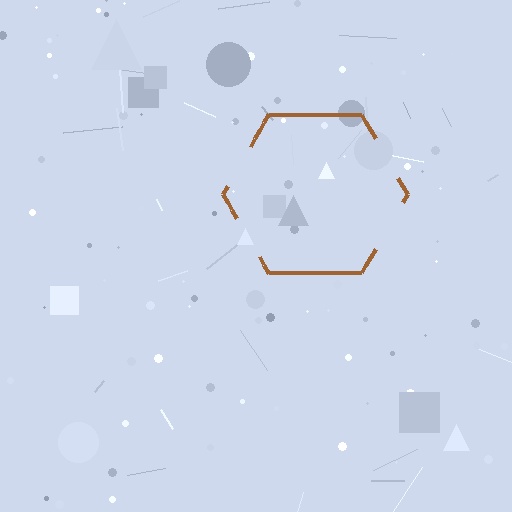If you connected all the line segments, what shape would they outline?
They would outline a hexagon.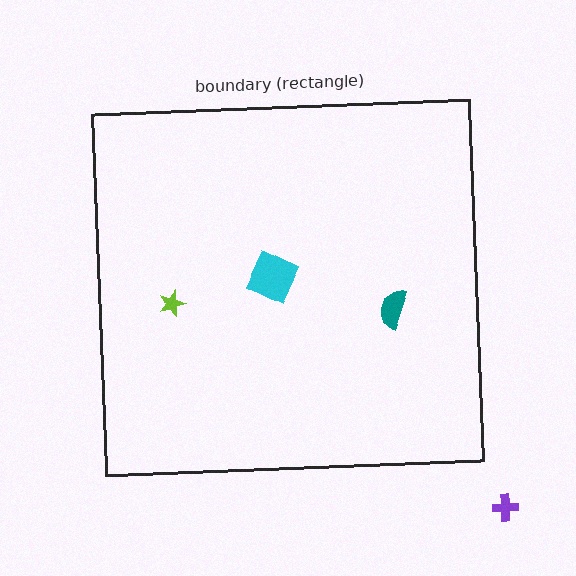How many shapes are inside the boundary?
3 inside, 1 outside.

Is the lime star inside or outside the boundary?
Inside.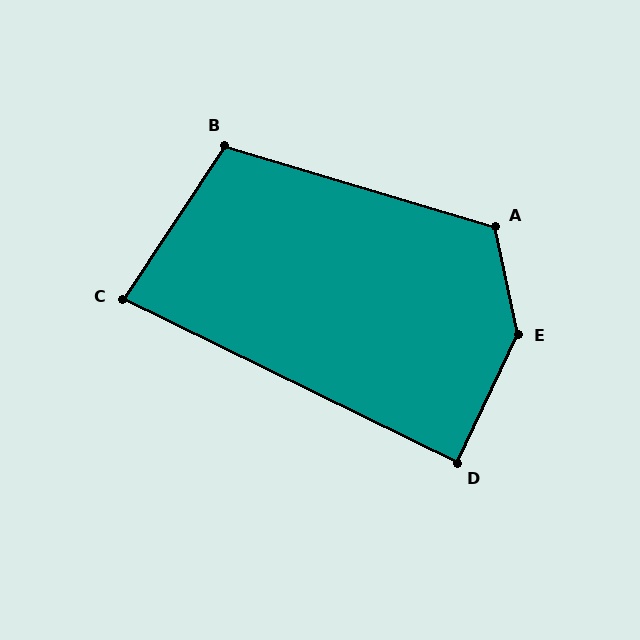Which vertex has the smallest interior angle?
C, at approximately 82 degrees.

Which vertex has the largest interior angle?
E, at approximately 143 degrees.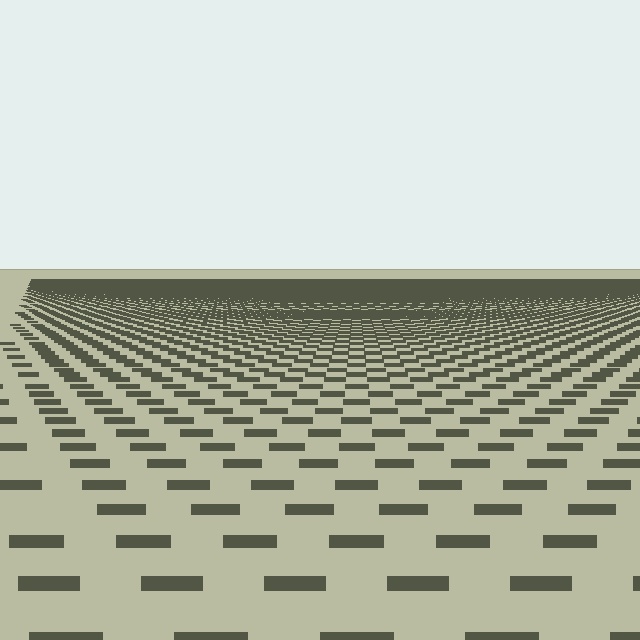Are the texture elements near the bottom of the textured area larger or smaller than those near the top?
Larger. Near the bottom, elements are closer to the viewer and appear at a bigger on-screen size.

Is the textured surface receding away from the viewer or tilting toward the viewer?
The surface is receding away from the viewer. Texture elements get smaller and denser toward the top.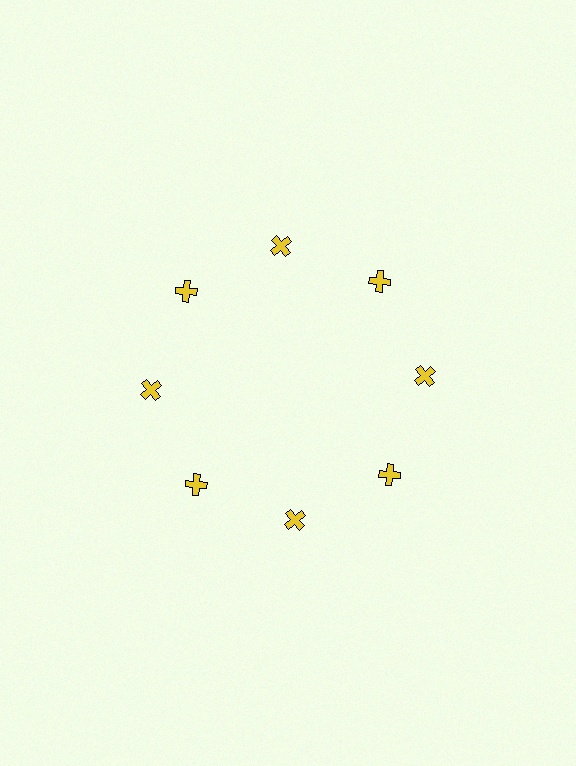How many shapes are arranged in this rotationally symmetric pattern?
There are 8 shapes, arranged in 8 groups of 1.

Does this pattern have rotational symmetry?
Yes, this pattern has 8-fold rotational symmetry. It looks the same after rotating 45 degrees around the center.